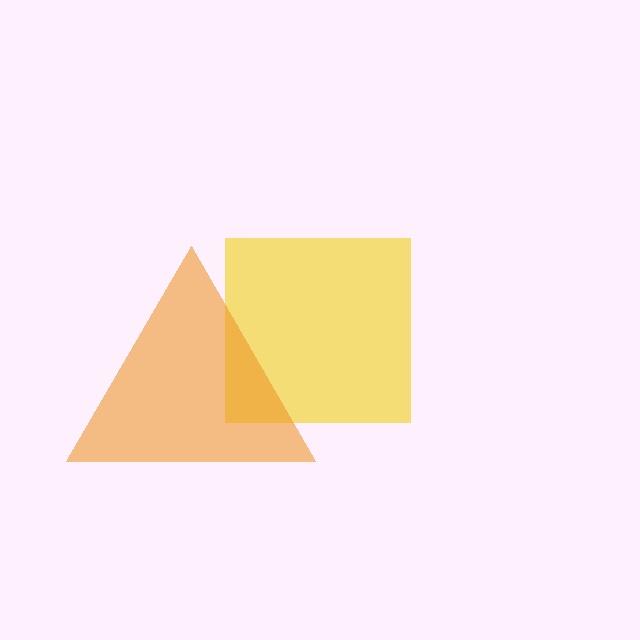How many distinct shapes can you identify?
There are 2 distinct shapes: a yellow square, an orange triangle.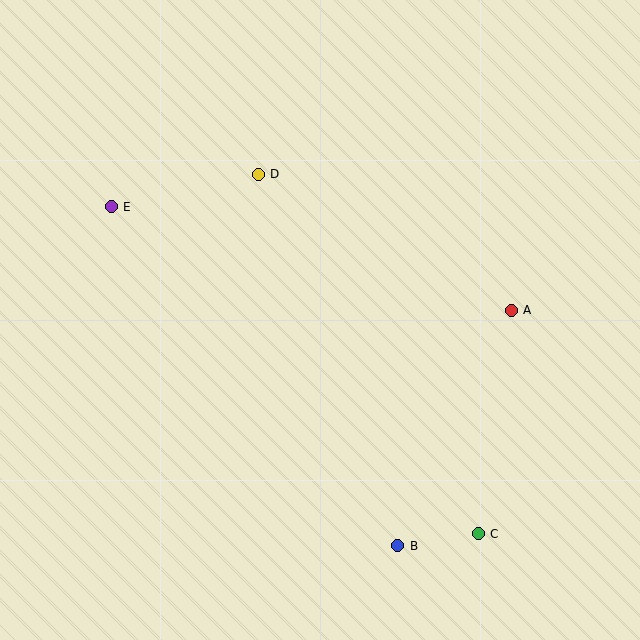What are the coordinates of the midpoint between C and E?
The midpoint between C and E is at (295, 370).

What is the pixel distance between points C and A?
The distance between C and A is 226 pixels.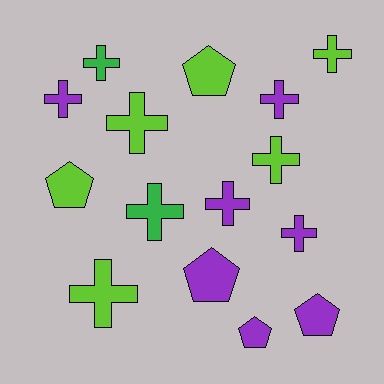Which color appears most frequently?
Purple, with 7 objects.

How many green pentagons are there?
There are no green pentagons.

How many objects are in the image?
There are 15 objects.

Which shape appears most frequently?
Cross, with 10 objects.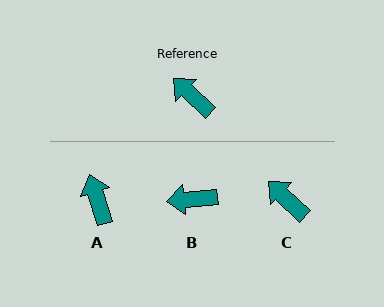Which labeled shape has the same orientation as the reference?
C.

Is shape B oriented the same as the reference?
No, it is off by about 49 degrees.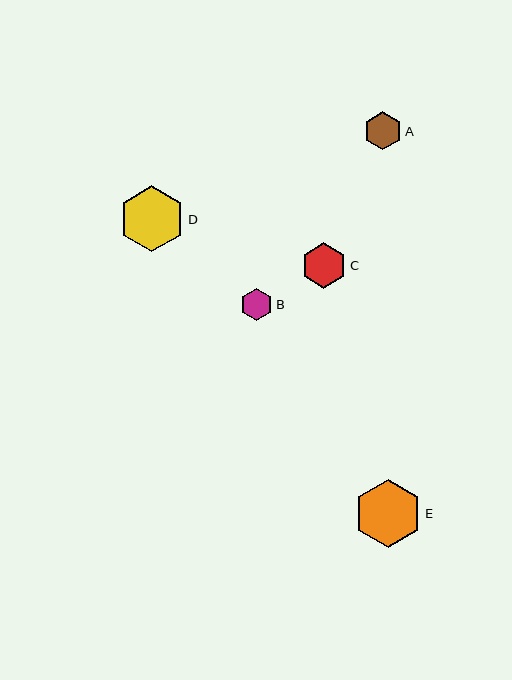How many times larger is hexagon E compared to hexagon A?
Hexagon E is approximately 1.8 times the size of hexagon A.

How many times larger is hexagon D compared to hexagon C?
Hexagon D is approximately 1.5 times the size of hexagon C.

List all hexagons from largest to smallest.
From largest to smallest: E, D, C, A, B.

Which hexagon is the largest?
Hexagon E is the largest with a size of approximately 68 pixels.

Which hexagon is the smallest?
Hexagon B is the smallest with a size of approximately 32 pixels.